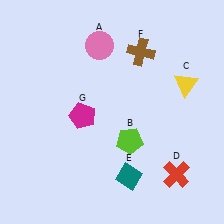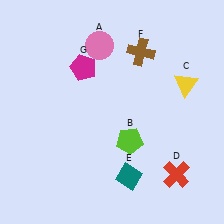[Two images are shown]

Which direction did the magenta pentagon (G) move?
The magenta pentagon (G) moved up.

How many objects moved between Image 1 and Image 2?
1 object moved between the two images.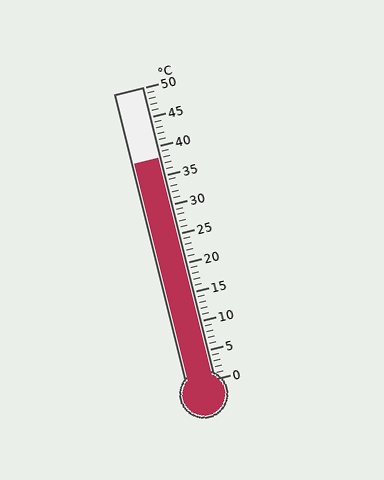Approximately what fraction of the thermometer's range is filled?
The thermometer is filled to approximately 75% of its range.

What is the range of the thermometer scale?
The thermometer scale ranges from 0°C to 50°C.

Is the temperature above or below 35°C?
The temperature is above 35°C.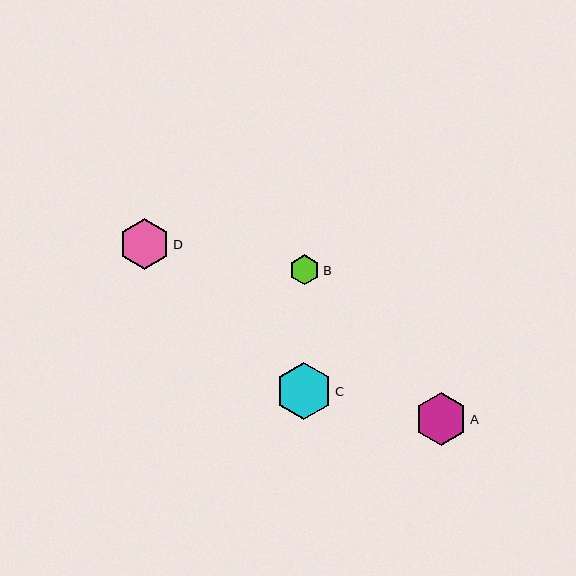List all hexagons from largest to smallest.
From largest to smallest: C, A, D, B.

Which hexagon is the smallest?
Hexagon B is the smallest with a size of approximately 30 pixels.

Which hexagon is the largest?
Hexagon C is the largest with a size of approximately 57 pixels.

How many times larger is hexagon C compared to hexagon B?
Hexagon C is approximately 1.9 times the size of hexagon B.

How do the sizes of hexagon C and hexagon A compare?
Hexagon C and hexagon A are approximately the same size.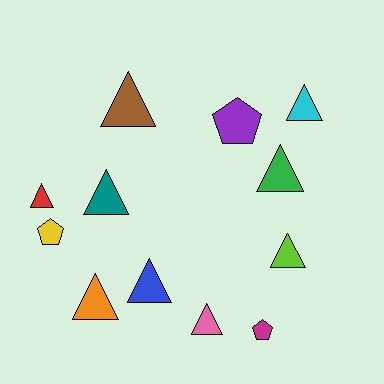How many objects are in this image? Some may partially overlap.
There are 12 objects.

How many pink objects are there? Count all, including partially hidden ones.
There is 1 pink object.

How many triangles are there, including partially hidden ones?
There are 9 triangles.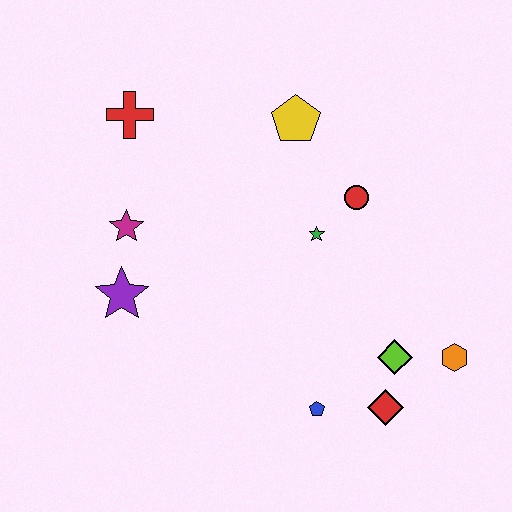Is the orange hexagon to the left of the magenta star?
No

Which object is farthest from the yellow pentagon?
The red diamond is farthest from the yellow pentagon.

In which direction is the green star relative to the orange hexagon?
The green star is to the left of the orange hexagon.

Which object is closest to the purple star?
The magenta star is closest to the purple star.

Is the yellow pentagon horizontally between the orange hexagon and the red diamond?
No